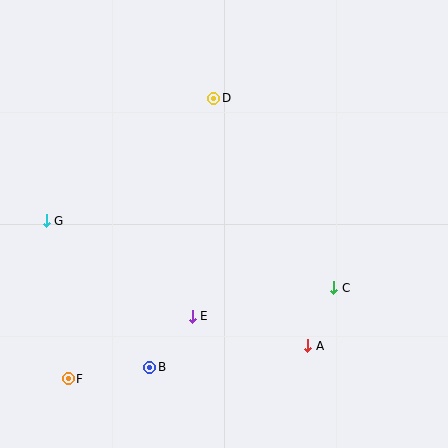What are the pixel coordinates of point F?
Point F is at (68, 379).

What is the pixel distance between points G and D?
The distance between G and D is 207 pixels.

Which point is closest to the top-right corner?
Point D is closest to the top-right corner.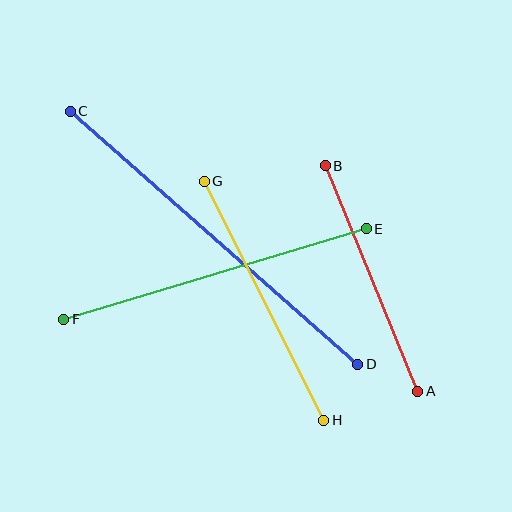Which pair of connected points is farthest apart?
Points C and D are farthest apart.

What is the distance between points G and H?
The distance is approximately 267 pixels.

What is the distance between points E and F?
The distance is approximately 316 pixels.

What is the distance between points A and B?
The distance is approximately 244 pixels.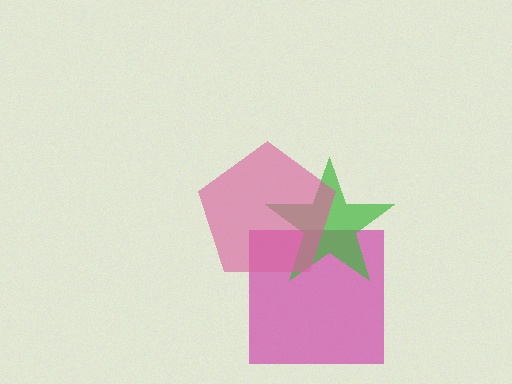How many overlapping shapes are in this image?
There are 3 overlapping shapes in the image.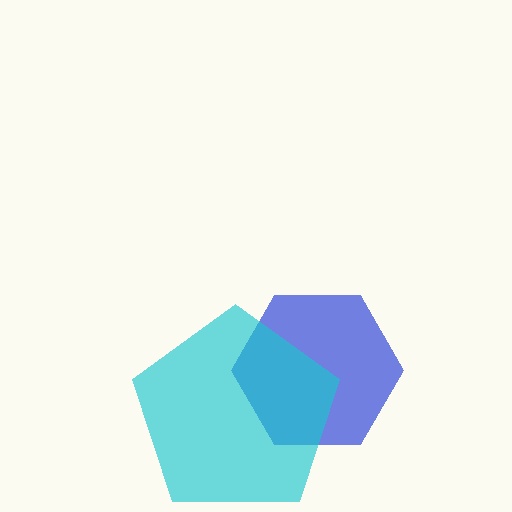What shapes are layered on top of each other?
The layered shapes are: a blue hexagon, a cyan pentagon.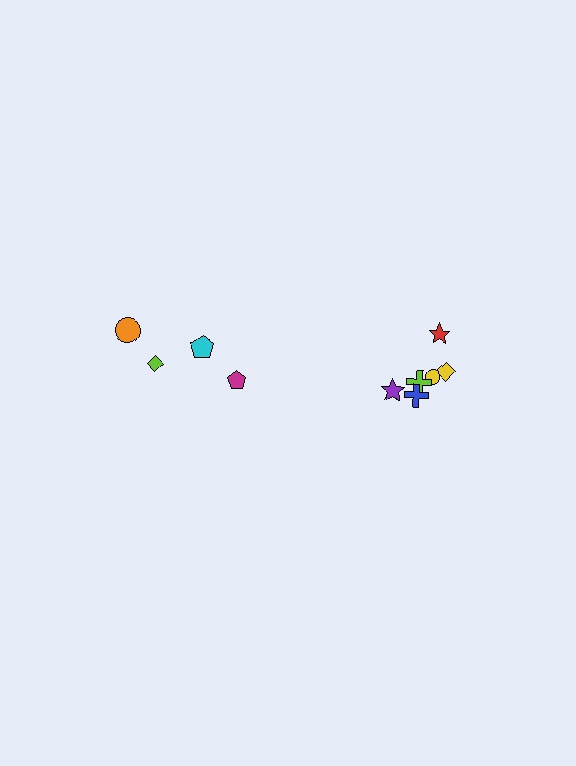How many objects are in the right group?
There are 6 objects.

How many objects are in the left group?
There are 4 objects.